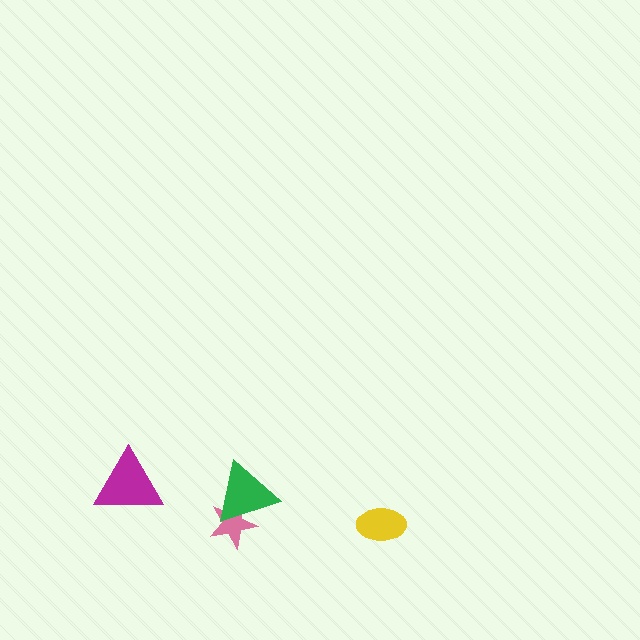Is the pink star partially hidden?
Yes, it is partially covered by another shape.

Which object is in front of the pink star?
The green triangle is in front of the pink star.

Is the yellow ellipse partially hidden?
No, no other shape covers it.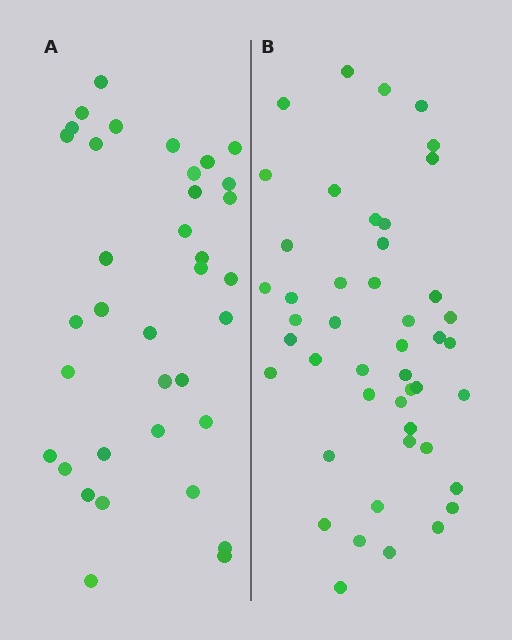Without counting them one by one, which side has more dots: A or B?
Region B (the right region) has more dots.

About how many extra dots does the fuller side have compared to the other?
Region B has roughly 10 or so more dots than region A.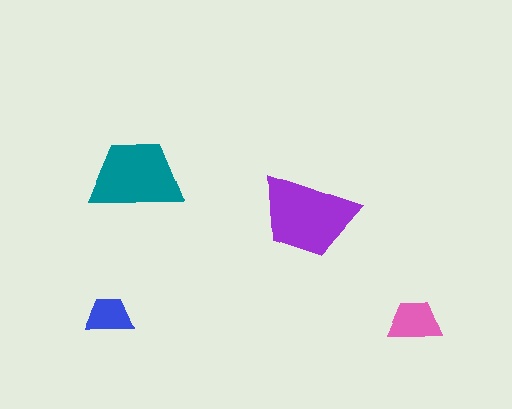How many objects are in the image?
There are 4 objects in the image.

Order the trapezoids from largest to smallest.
the purple one, the teal one, the pink one, the blue one.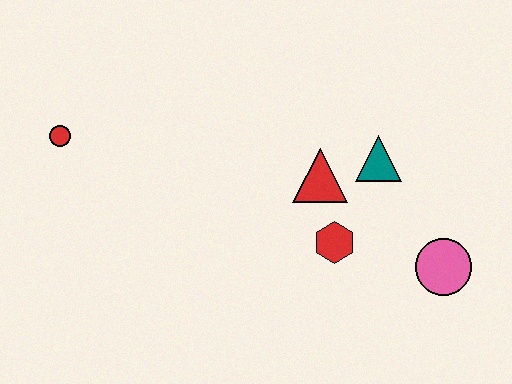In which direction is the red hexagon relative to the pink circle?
The red hexagon is to the left of the pink circle.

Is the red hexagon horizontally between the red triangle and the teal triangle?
Yes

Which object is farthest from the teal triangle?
The red circle is farthest from the teal triangle.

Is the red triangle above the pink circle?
Yes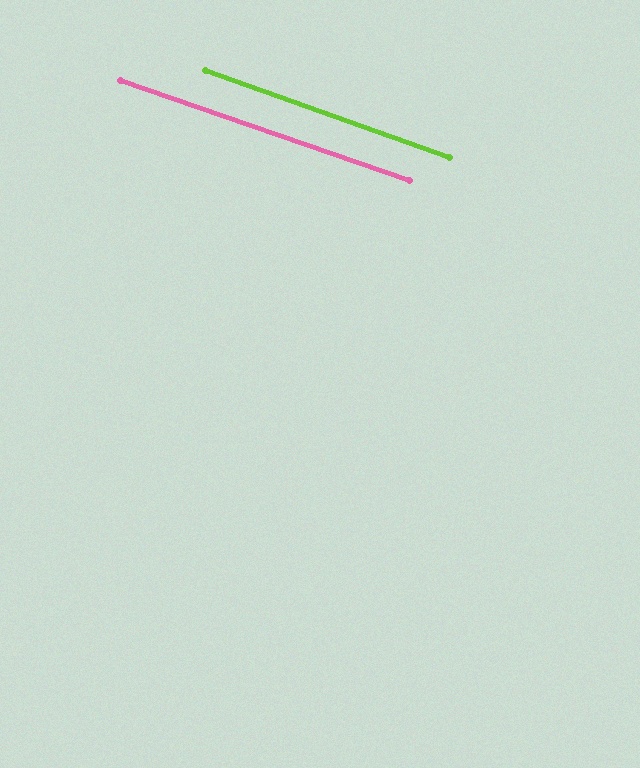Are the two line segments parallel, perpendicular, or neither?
Parallel — their directions differ by only 0.7°.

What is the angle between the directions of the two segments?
Approximately 1 degree.